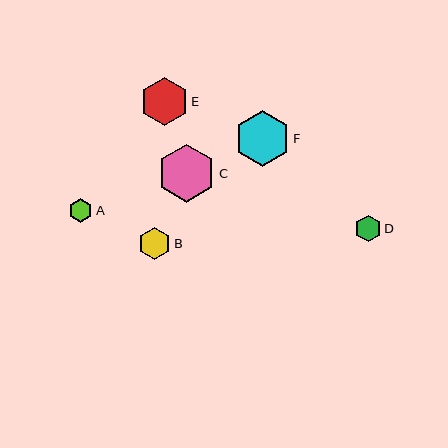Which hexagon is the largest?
Hexagon C is the largest with a size of approximately 58 pixels.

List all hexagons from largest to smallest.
From largest to smallest: C, F, E, B, D, A.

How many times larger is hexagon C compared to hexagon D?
Hexagon C is approximately 2.2 times the size of hexagon D.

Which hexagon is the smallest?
Hexagon A is the smallest with a size of approximately 24 pixels.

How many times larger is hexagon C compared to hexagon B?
Hexagon C is approximately 1.8 times the size of hexagon B.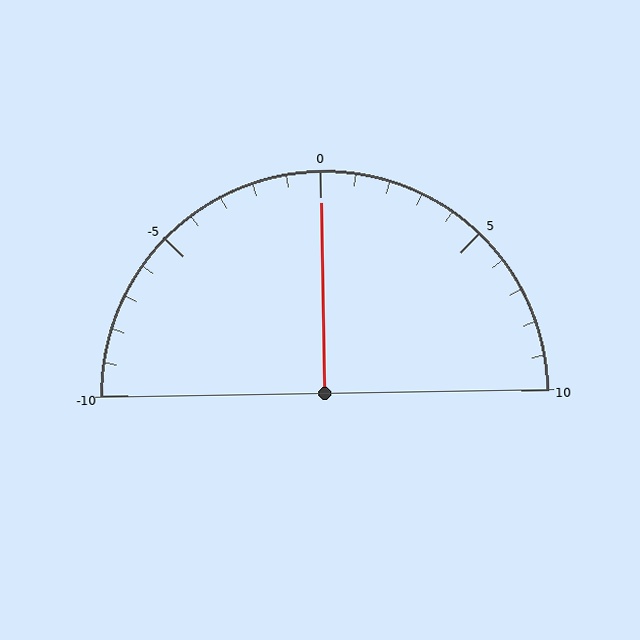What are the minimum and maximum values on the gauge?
The gauge ranges from -10 to 10.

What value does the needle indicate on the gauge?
The needle indicates approximately 0.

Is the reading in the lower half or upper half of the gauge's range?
The reading is in the upper half of the range (-10 to 10).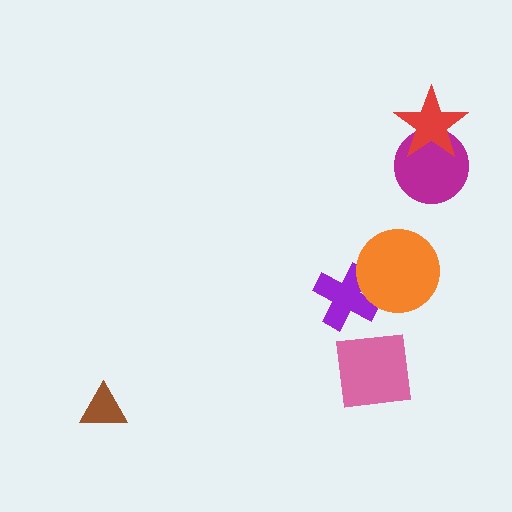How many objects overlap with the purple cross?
1 object overlaps with the purple cross.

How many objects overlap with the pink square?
0 objects overlap with the pink square.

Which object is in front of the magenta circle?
The red star is in front of the magenta circle.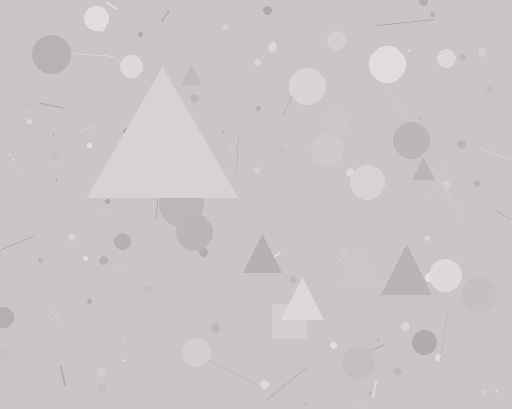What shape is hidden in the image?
A triangle is hidden in the image.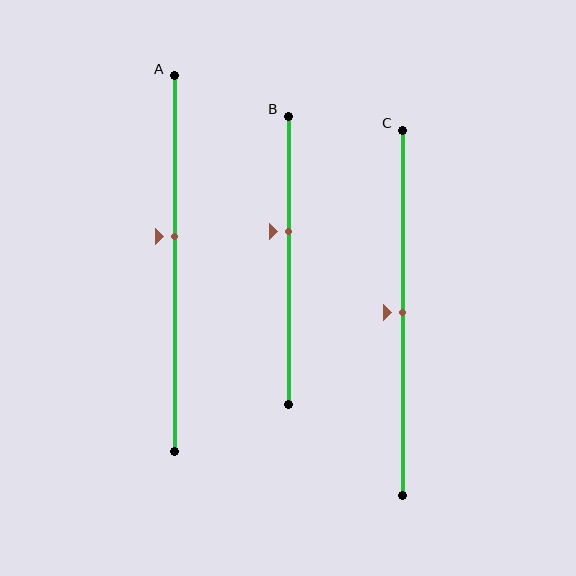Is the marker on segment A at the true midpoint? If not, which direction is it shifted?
No, the marker on segment A is shifted upward by about 7% of the segment length.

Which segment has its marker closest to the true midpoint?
Segment C has its marker closest to the true midpoint.